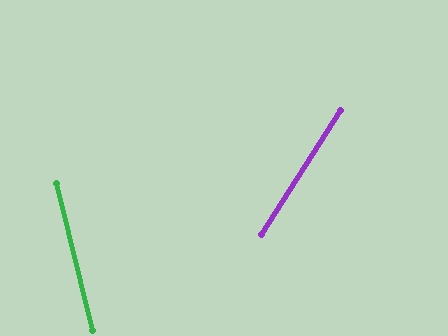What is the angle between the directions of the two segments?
Approximately 46 degrees.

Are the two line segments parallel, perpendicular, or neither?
Neither parallel nor perpendicular — they differ by about 46°.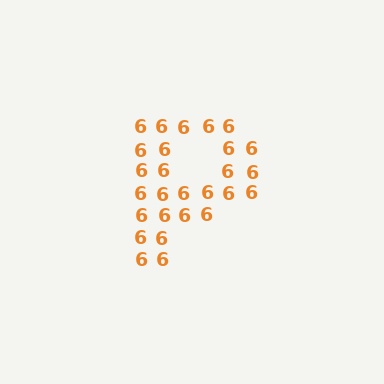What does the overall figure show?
The overall figure shows the letter P.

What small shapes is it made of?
It is made of small digit 6's.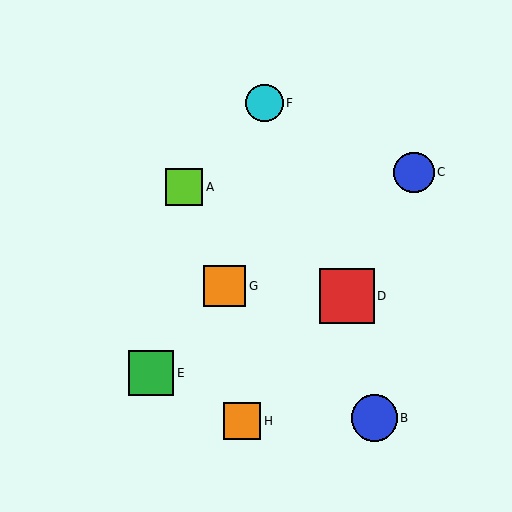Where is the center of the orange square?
The center of the orange square is at (225, 286).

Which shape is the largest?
The red square (labeled D) is the largest.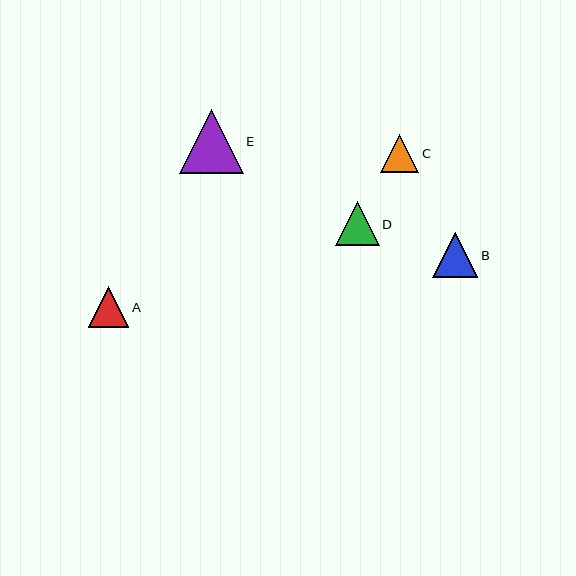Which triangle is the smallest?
Triangle C is the smallest with a size of approximately 38 pixels.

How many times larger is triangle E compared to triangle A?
Triangle E is approximately 1.6 times the size of triangle A.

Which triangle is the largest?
Triangle E is the largest with a size of approximately 64 pixels.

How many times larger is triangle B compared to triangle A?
Triangle B is approximately 1.1 times the size of triangle A.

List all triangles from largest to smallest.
From largest to smallest: E, B, D, A, C.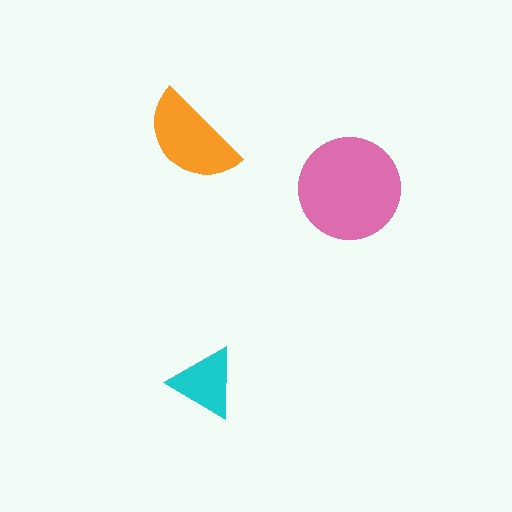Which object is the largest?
The pink circle.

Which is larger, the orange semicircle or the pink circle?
The pink circle.